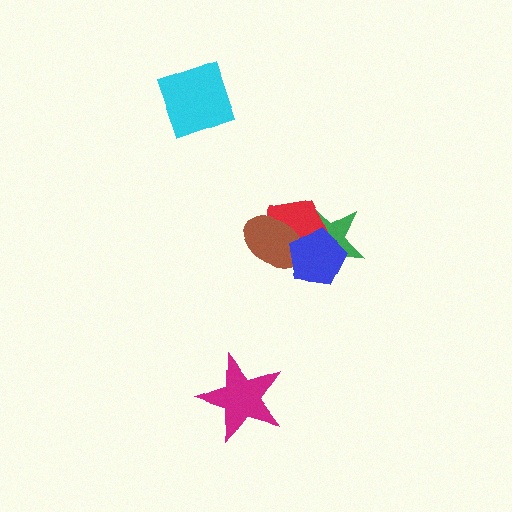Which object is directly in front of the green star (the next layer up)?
The red pentagon is directly in front of the green star.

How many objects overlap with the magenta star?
0 objects overlap with the magenta star.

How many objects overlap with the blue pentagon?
3 objects overlap with the blue pentagon.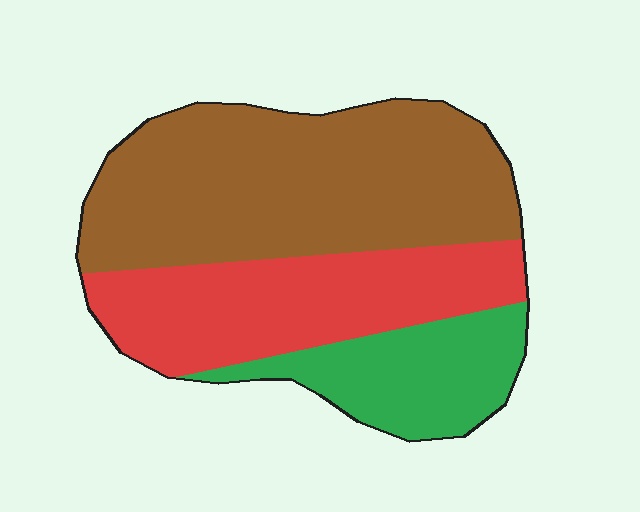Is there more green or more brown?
Brown.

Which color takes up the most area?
Brown, at roughly 50%.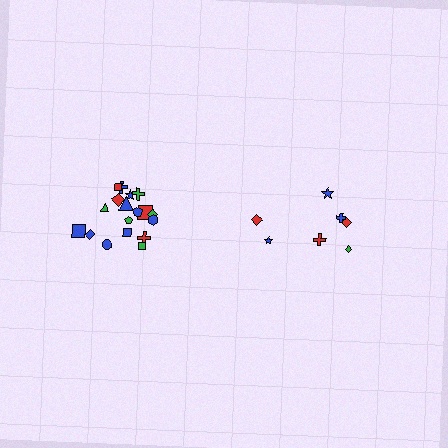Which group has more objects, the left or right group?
The left group.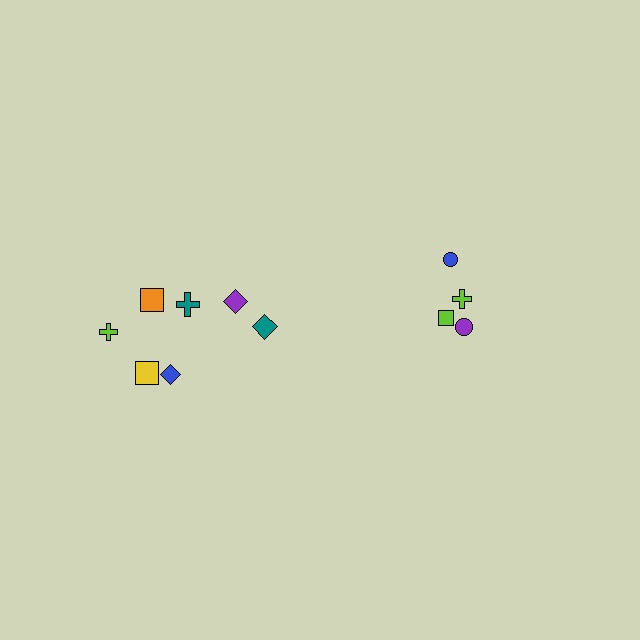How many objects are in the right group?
There are 4 objects.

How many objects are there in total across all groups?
There are 11 objects.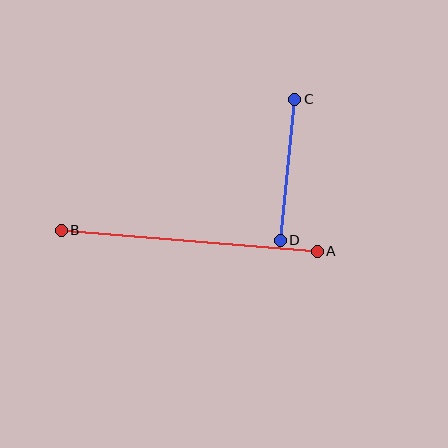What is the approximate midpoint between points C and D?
The midpoint is at approximately (287, 170) pixels.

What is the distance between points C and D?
The distance is approximately 142 pixels.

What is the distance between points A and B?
The distance is approximately 257 pixels.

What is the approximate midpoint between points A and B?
The midpoint is at approximately (189, 241) pixels.